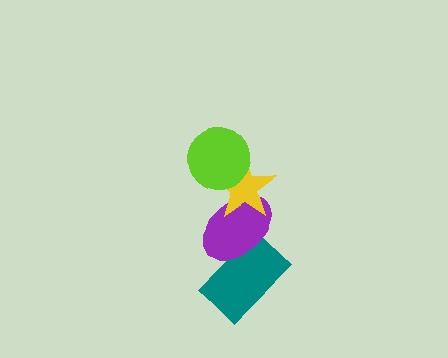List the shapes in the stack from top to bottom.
From top to bottom: the lime circle, the yellow star, the purple ellipse, the teal rectangle.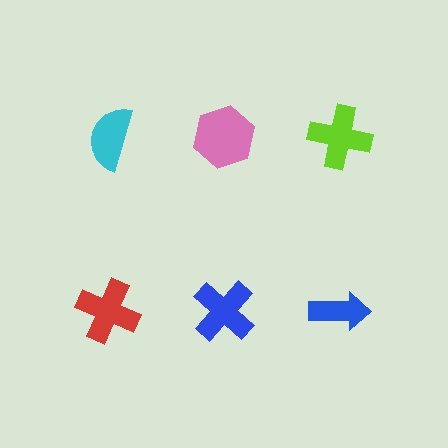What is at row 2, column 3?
A blue arrow.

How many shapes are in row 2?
3 shapes.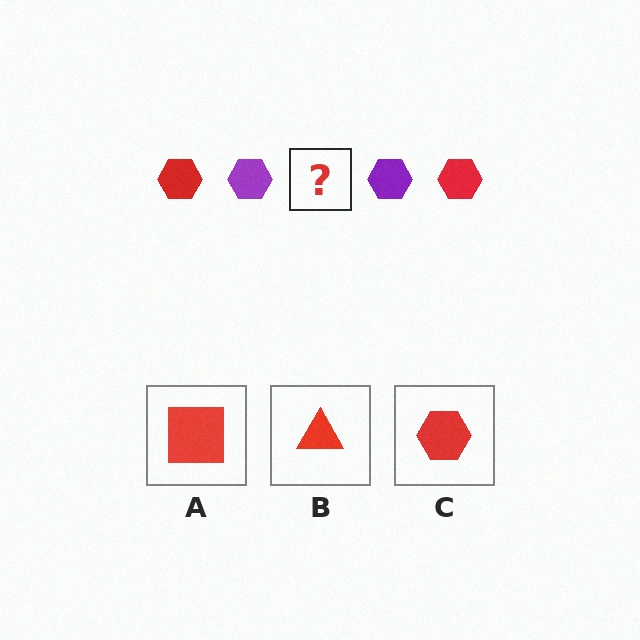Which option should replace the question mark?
Option C.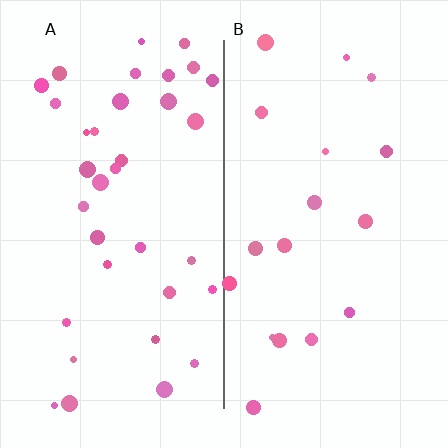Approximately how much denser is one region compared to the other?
Approximately 2.0× — region A over region B.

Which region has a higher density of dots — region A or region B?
A (the left).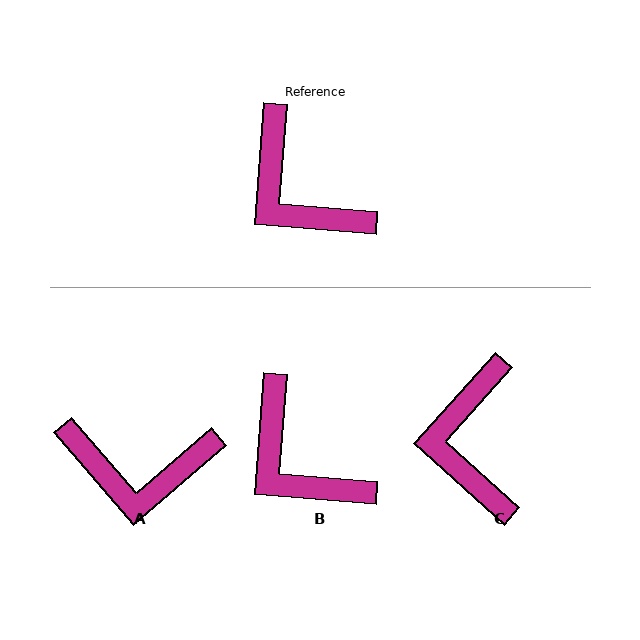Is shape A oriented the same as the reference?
No, it is off by about 45 degrees.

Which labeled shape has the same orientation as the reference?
B.